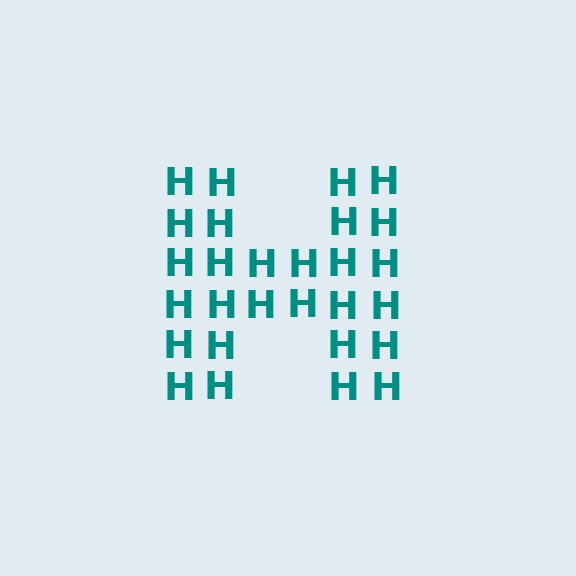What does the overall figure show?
The overall figure shows the letter H.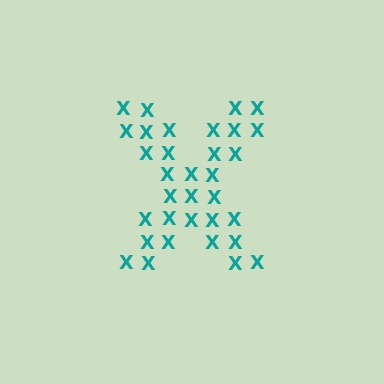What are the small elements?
The small elements are letter X's.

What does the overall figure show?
The overall figure shows the letter X.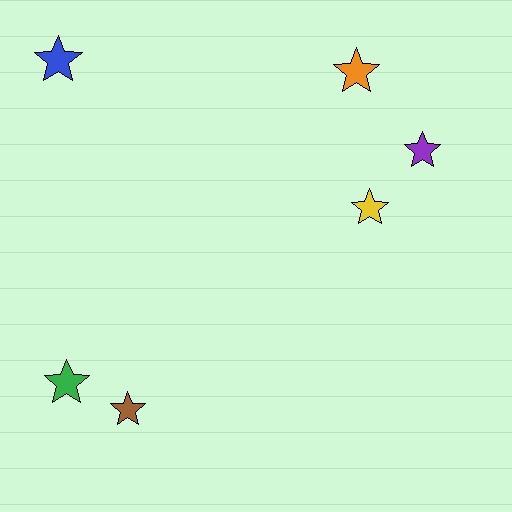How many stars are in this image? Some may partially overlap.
There are 6 stars.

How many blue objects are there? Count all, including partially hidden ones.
There is 1 blue object.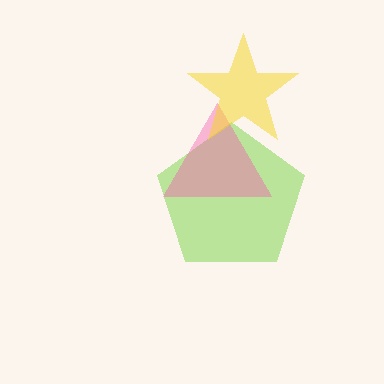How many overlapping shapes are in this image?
There are 3 overlapping shapes in the image.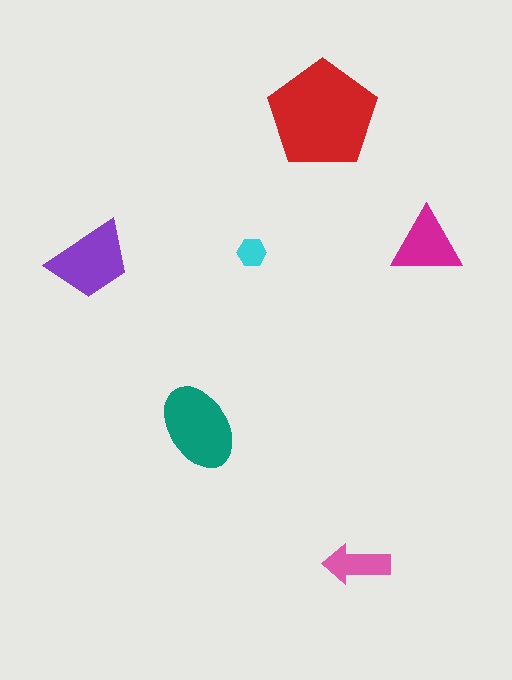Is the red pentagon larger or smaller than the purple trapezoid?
Larger.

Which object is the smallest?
The cyan hexagon.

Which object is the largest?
The red pentagon.